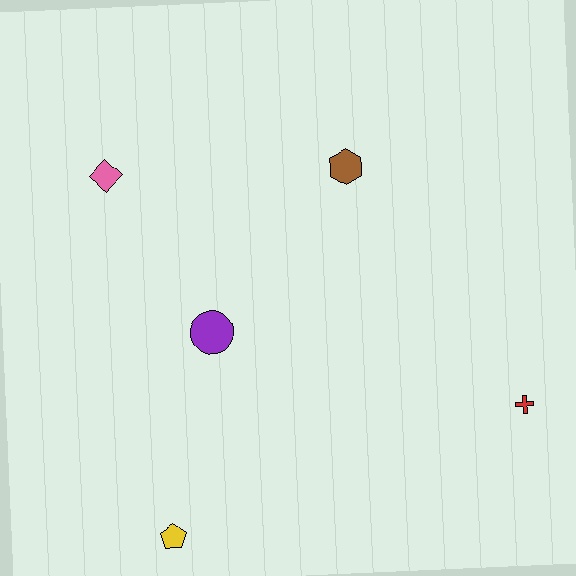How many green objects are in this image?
There are no green objects.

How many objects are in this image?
There are 5 objects.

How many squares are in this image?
There are no squares.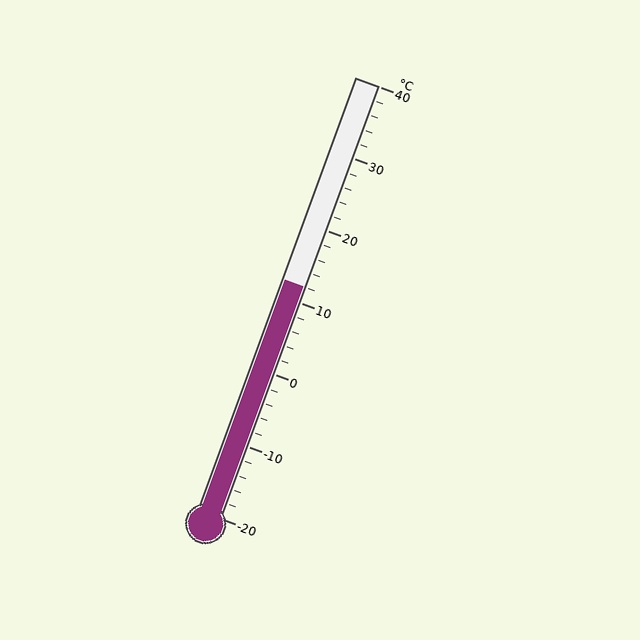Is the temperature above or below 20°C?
The temperature is below 20°C.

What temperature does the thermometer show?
The thermometer shows approximately 12°C.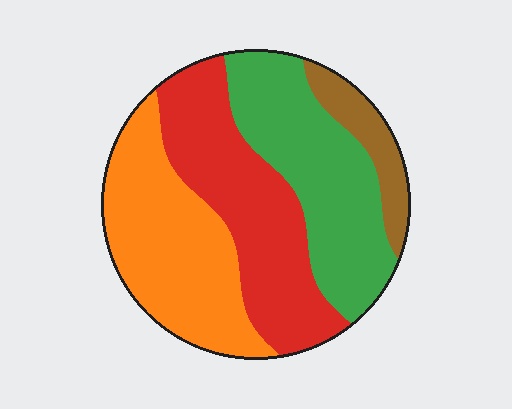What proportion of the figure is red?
Red covers 31% of the figure.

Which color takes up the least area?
Brown, at roughly 10%.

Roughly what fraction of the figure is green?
Green takes up about one third (1/3) of the figure.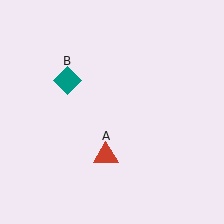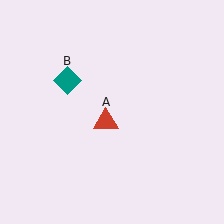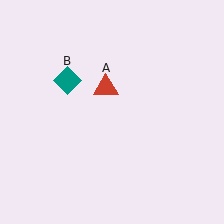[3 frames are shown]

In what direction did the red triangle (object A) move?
The red triangle (object A) moved up.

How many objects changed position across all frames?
1 object changed position: red triangle (object A).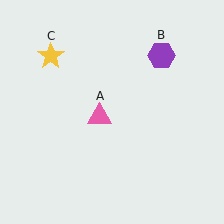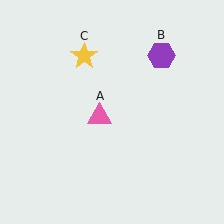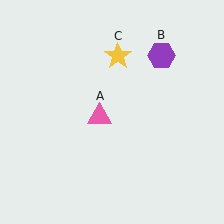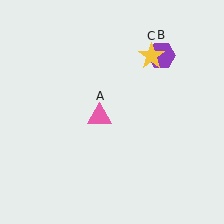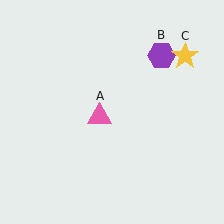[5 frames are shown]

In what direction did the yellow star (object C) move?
The yellow star (object C) moved right.